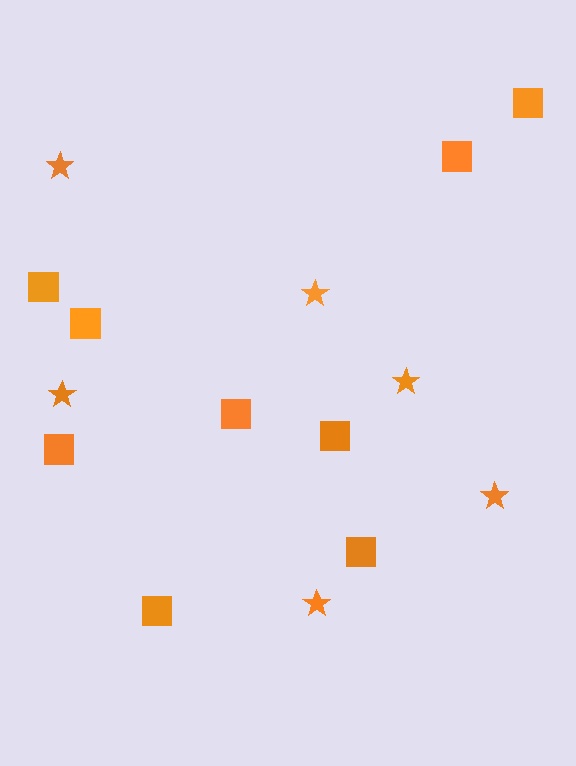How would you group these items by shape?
There are 2 groups: one group of squares (9) and one group of stars (6).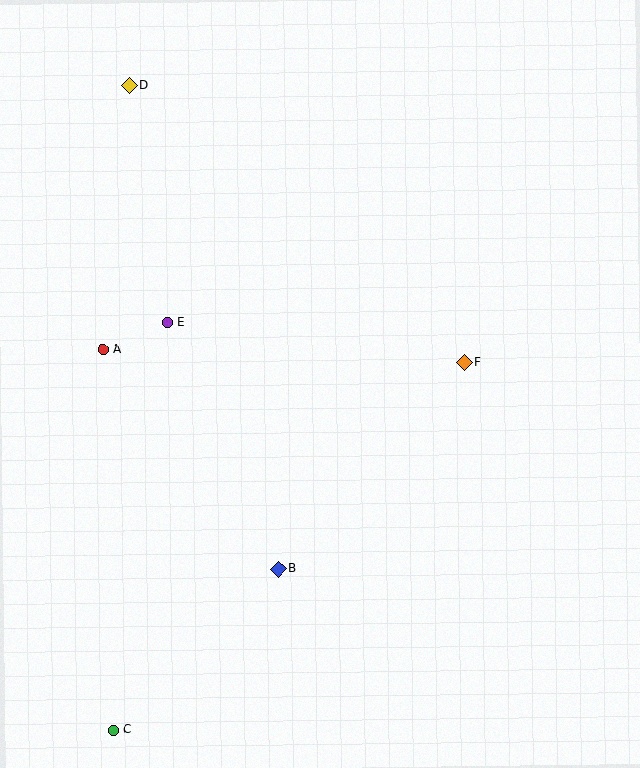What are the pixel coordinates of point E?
Point E is at (167, 322).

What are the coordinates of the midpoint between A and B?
The midpoint between A and B is at (191, 459).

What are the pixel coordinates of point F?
Point F is at (464, 363).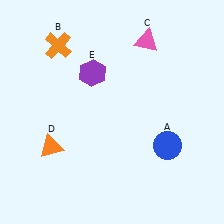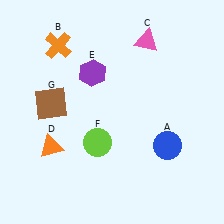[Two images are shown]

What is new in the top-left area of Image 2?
A brown square (G) was added in the top-left area of Image 2.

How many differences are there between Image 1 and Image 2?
There are 2 differences between the two images.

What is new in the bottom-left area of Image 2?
A lime circle (F) was added in the bottom-left area of Image 2.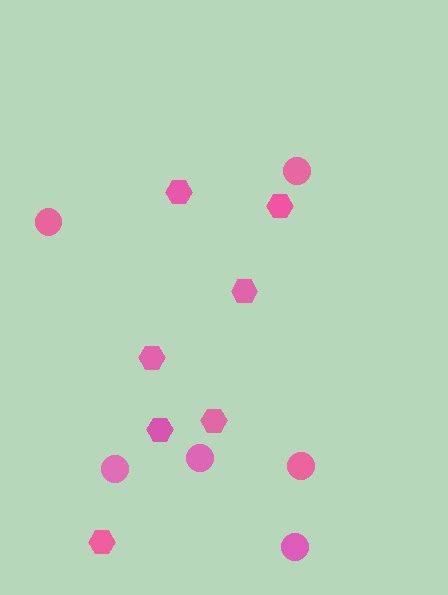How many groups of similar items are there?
There are 2 groups: one group of circles (6) and one group of hexagons (7).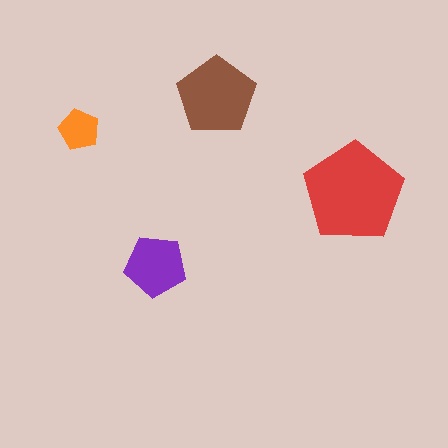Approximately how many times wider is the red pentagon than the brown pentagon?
About 1.5 times wider.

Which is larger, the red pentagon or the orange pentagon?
The red one.